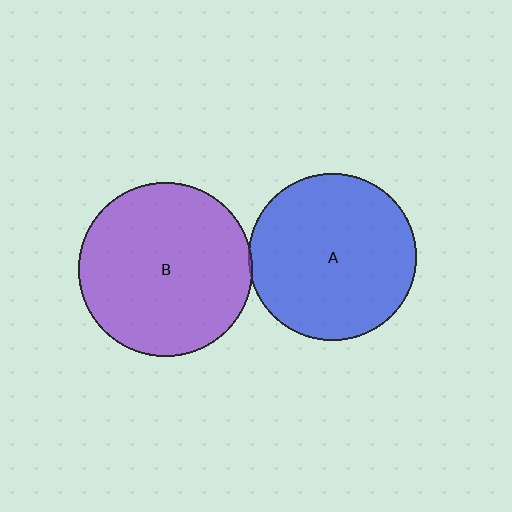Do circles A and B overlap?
Yes.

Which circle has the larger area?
Circle B (purple).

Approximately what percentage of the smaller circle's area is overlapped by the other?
Approximately 5%.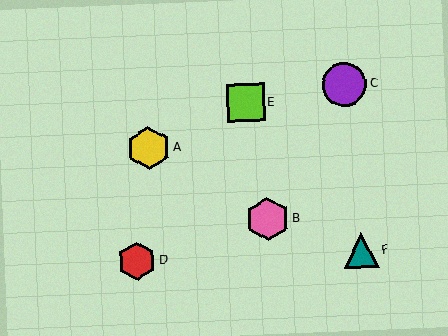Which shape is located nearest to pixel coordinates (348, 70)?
The purple circle (labeled C) at (344, 84) is nearest to that location.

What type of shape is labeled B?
Shape B is a pink hexagon.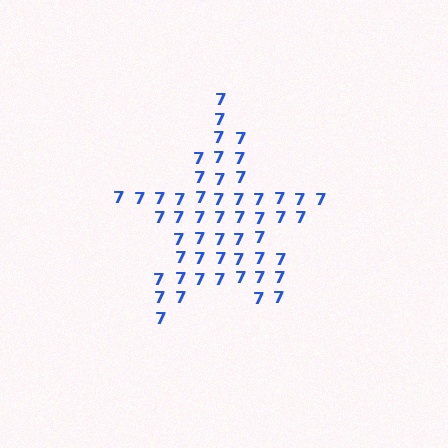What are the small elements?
The small elements are digit 7's.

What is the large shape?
The large shape is a star.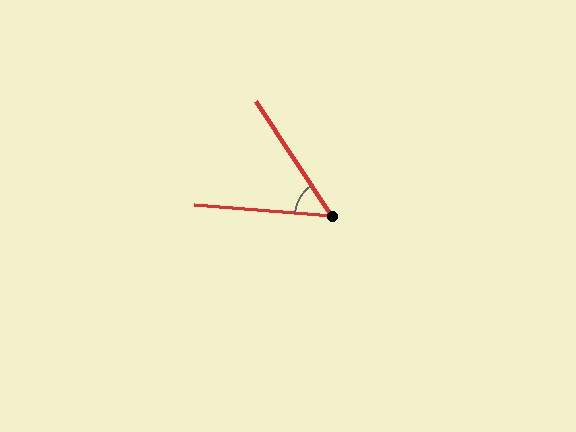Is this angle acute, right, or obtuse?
It is acute.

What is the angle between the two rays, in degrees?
Approximately 52 degrees.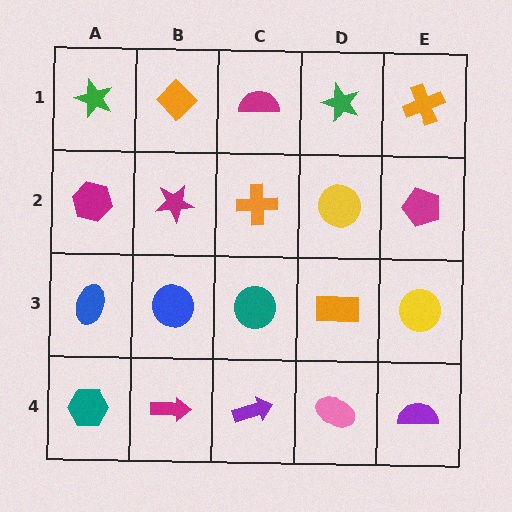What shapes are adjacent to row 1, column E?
A magenta pentagon (row 2, column E), a green star (row 1, column D).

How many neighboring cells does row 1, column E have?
2.